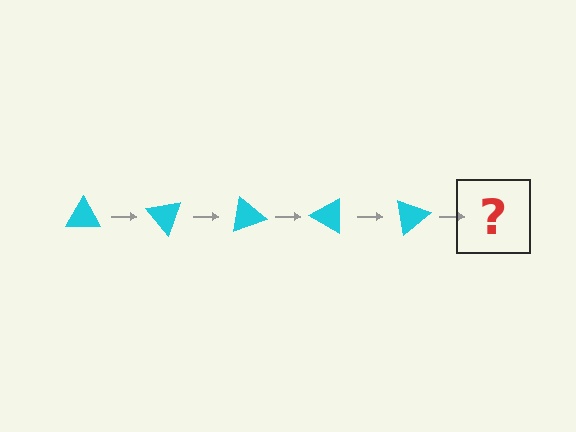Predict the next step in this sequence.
The next step is a cyan triangle rotated 250 degrees.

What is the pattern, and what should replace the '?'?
The pattern is that the triangle rotates 50 degrees each step. The '?' should be a cyan triangle rotated 250 degrees.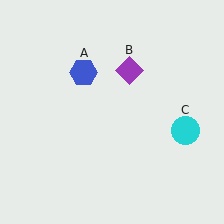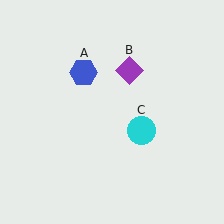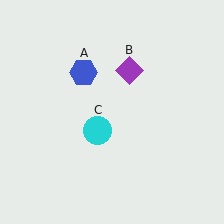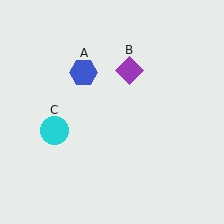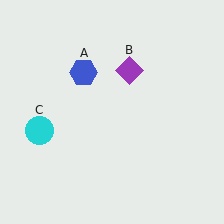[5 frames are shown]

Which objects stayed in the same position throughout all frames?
Blue hexagon (object A) and purple diamond (object B) remained stationary.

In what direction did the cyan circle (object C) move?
The cyan circle (object C) moved left.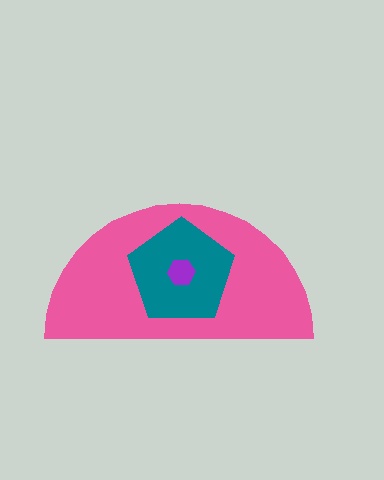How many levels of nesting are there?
3.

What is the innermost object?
The purple hexagon.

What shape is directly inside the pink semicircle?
The teal pentagon.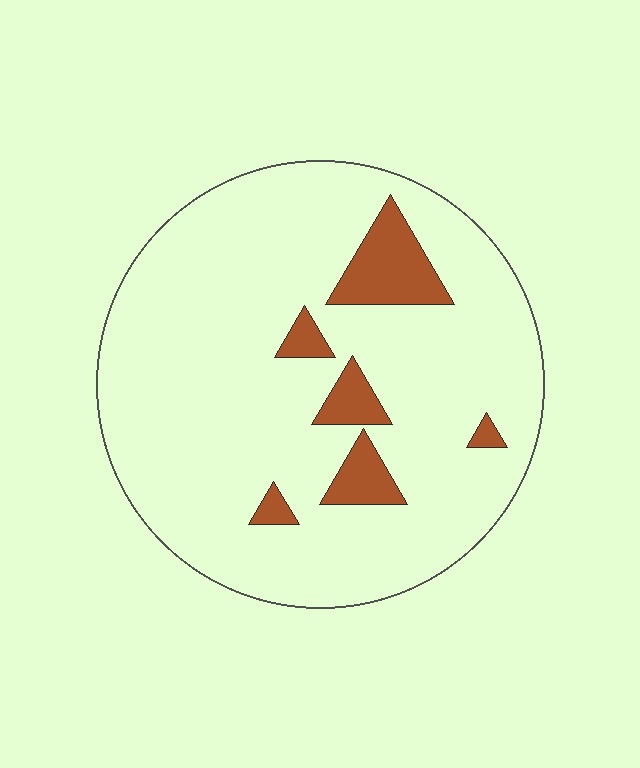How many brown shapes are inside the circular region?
6.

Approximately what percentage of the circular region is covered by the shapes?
Approximately 10%.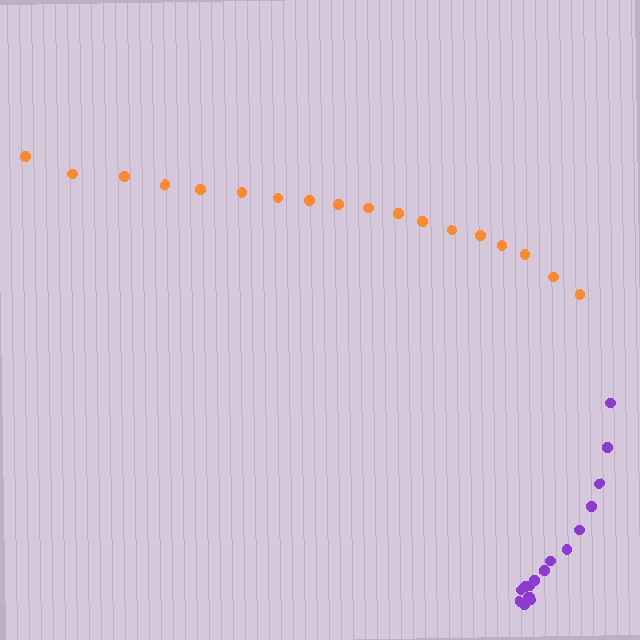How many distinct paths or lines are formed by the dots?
There are 2 distinct paths.